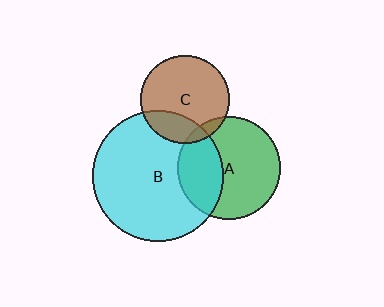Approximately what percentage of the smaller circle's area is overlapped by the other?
Approximately 20%.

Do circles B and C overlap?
Yes.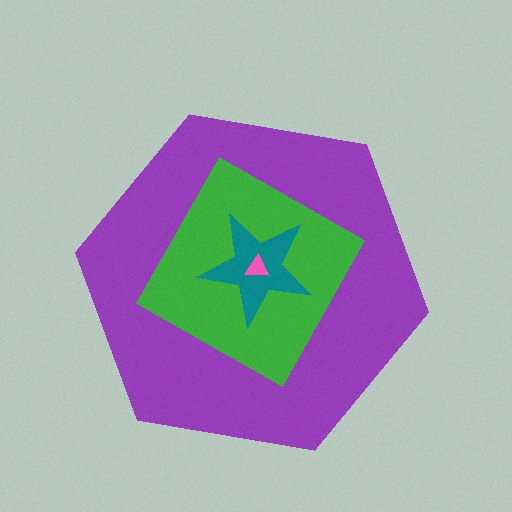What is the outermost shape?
The purple hexagon.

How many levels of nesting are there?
4.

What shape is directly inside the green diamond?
The teal star.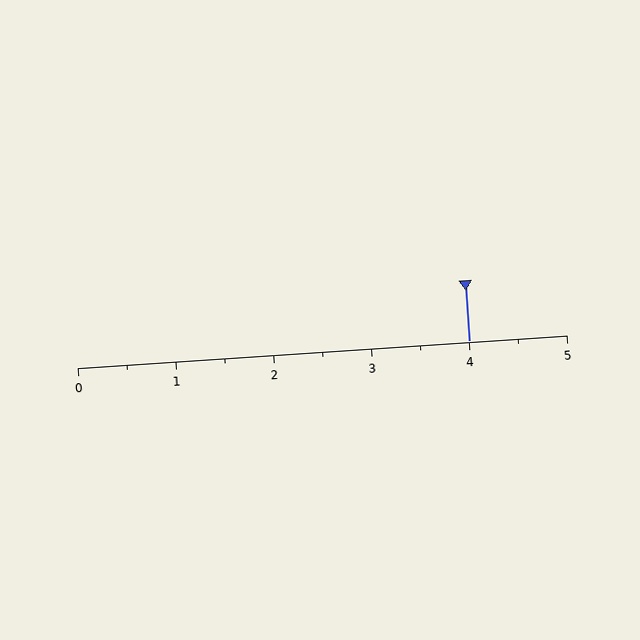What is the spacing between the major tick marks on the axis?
The major ticks are spaced 1 apart.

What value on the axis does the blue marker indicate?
The marker indicates approximately 4.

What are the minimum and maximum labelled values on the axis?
The axis runs from 0 to 5.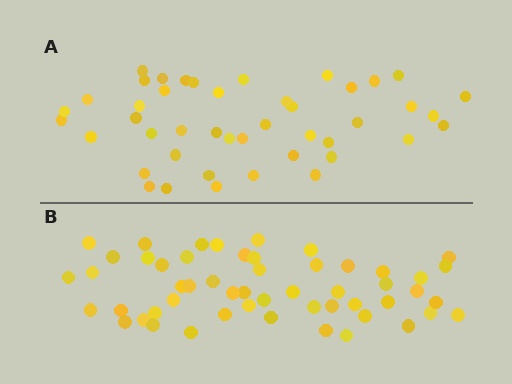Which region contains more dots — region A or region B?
Region B (the bottom region) has more dots.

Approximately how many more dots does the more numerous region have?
Region B has roughly 8 or so more dots than region A.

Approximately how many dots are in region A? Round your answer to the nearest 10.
About 40 dots. (The exact count is 44, which rounds to 40.)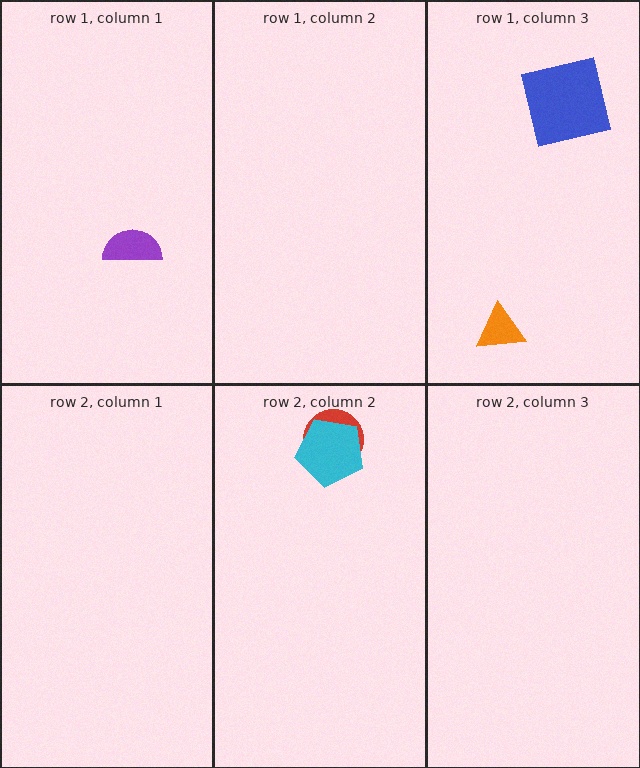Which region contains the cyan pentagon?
The row 2, column 2 region.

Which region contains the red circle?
The row 2, column 2 region.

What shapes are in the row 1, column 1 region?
The purple semicircle.